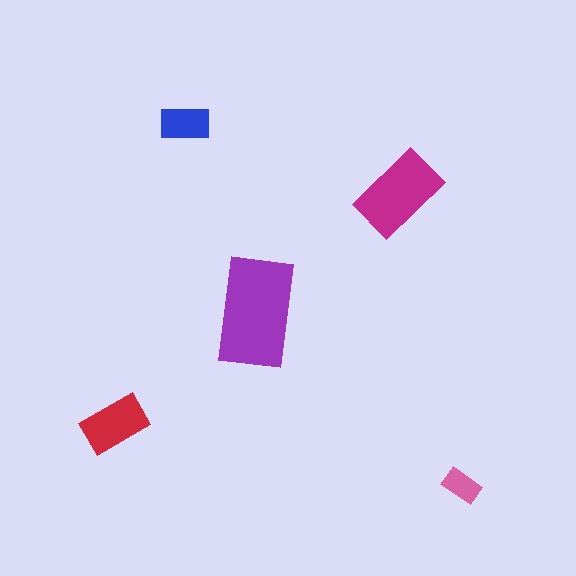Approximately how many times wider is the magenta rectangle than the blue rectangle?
About 1.5 times wider.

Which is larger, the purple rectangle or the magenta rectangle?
The purple one.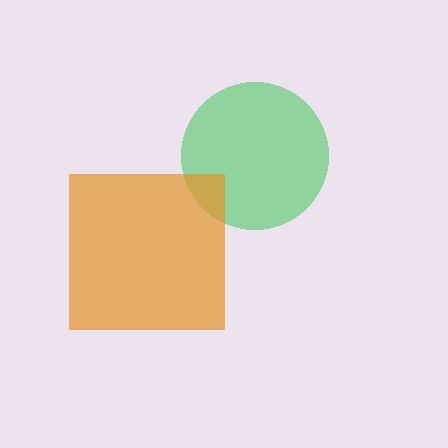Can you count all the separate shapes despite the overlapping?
Yes, there are 2 separate shapes.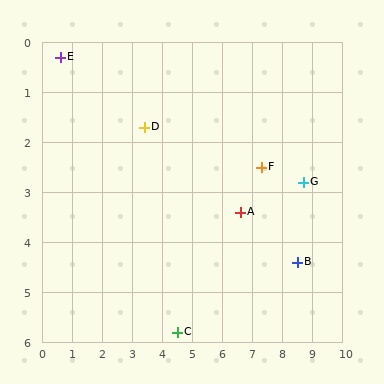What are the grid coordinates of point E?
Point E is at approximately (0.6, 0.3).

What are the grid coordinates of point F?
Point F is at approximately (7.3, 2.5).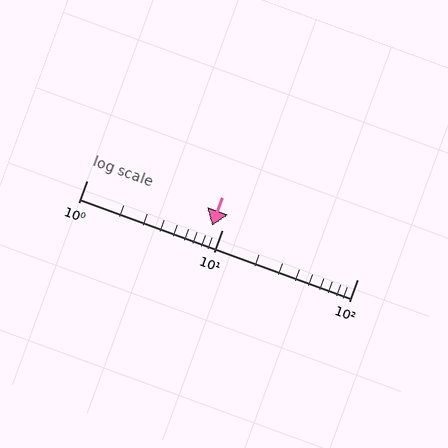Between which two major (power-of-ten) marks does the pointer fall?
The pointer is between 1 and 10.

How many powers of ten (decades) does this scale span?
The scale spans 2 decades, from 1 to 100.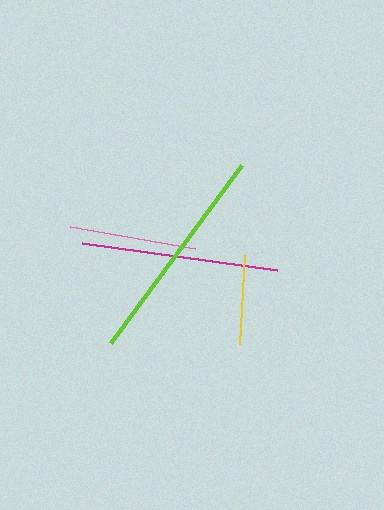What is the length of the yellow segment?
The yellow segment is approximately 89 pixels long.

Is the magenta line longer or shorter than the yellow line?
The magenta line is longer than the yellow line.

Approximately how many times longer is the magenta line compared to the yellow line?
The magenta line is approximately 2.2 times the length of the yellow line.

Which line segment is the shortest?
The yellow line is the shortest at approximately 89 pixels.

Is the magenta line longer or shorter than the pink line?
The magenta line is longer than the pink line.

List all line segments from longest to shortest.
From longest to shortest: lime, magenta, pink, yellow.